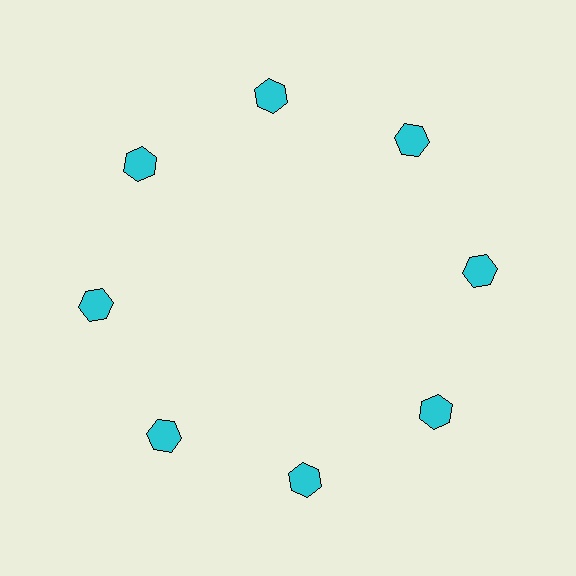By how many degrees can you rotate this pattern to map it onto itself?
The pattern maps onto itself every 45 degrees of rotation.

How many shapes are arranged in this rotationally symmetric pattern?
There are 8 shapes, arranged in 8 groups of 1.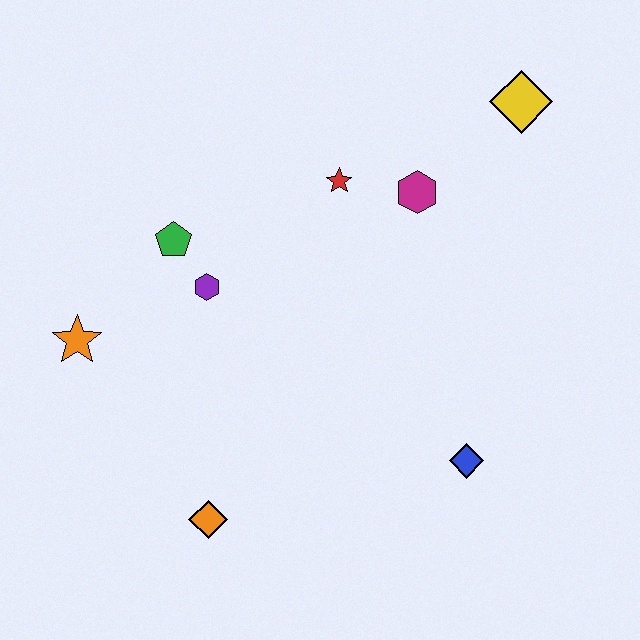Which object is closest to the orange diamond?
The orange star is closest to the orange diamond.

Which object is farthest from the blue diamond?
The orange star is farthest from the blue diamond.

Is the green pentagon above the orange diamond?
Yes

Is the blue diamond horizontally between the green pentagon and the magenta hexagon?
No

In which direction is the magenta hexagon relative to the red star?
The magenta hexagon is to the right of the red star.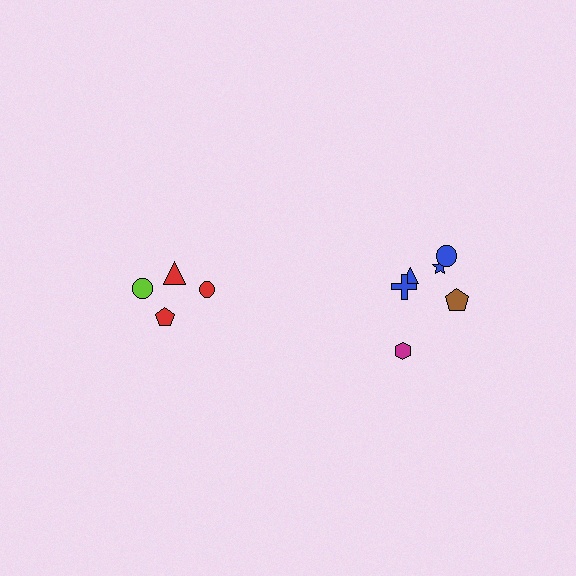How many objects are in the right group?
There are 6 objects.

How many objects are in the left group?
There are 4 objects.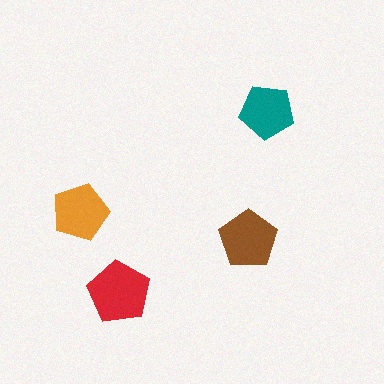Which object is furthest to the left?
The orange pentagon is leftmost.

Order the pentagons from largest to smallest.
the red one, the brown one, the orange one, the teal one.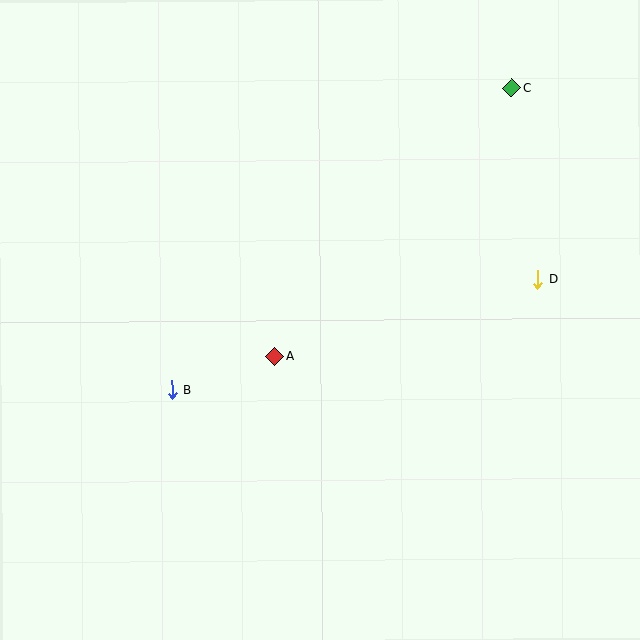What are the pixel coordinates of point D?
Point D is at (537, 280).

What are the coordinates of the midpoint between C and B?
The midpoint between C and B is at (342, 239).